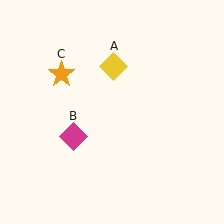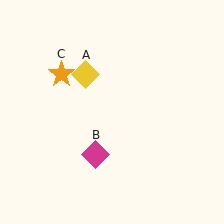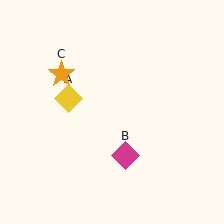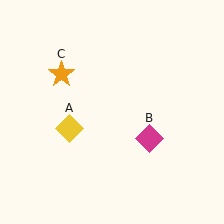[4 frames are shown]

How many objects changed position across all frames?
2 objects changed position: yellow diamond (object A), magenta diamond (object B).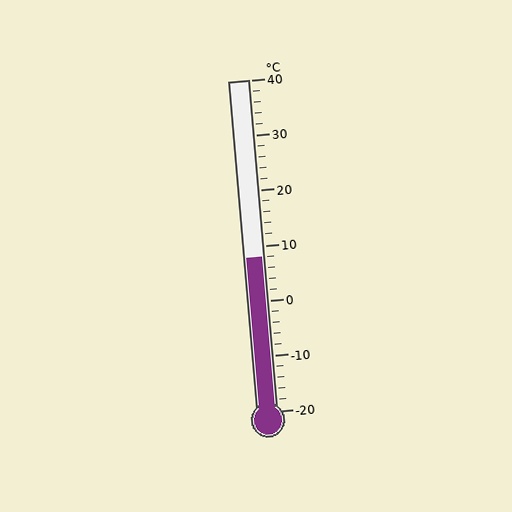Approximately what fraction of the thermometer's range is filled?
The thermometer is filled to approximately 45% of its range.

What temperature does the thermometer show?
The thermometer shows approximately 8°C.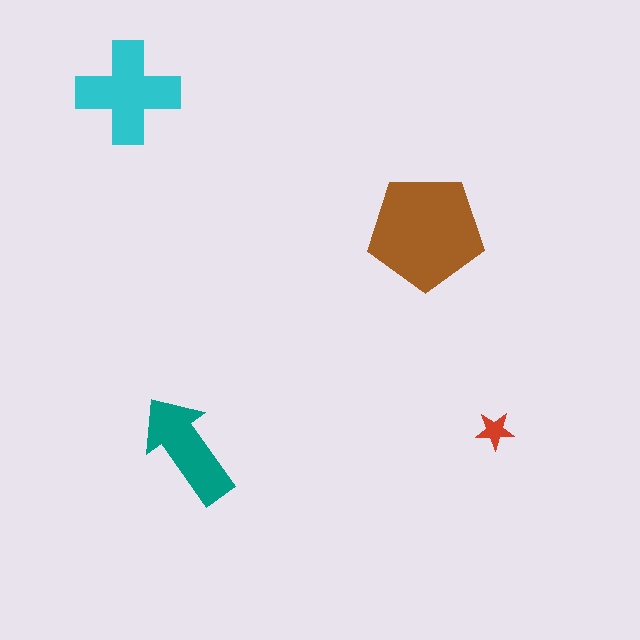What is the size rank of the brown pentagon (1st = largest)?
1st.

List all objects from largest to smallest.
The brown pentagon, the cyan cross, the teal arrow, the red star.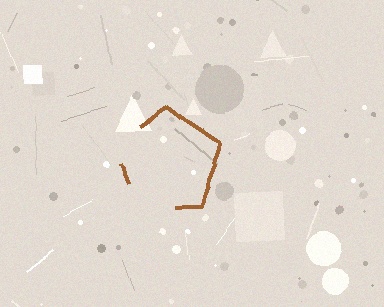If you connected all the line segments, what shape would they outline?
They would outline a pentagon.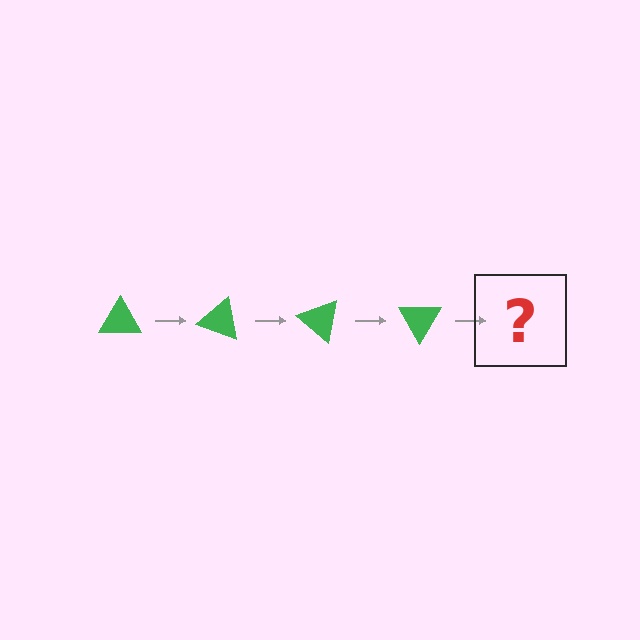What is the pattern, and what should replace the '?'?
The pattern is that the triangle rotates 20 degrees each step. The '?' should be a green triangle rotated 80 degrees.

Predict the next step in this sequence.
The next step is a green triangle rotated 80 degrees.